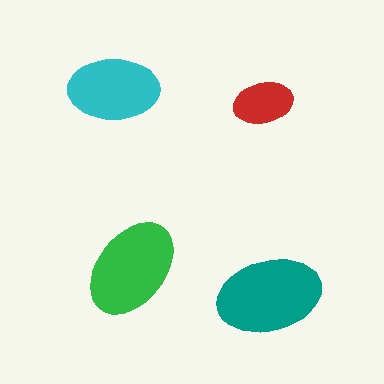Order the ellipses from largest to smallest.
the teal one, the green one, the cyan one, the red one.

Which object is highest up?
The cyan ellipse is topmost.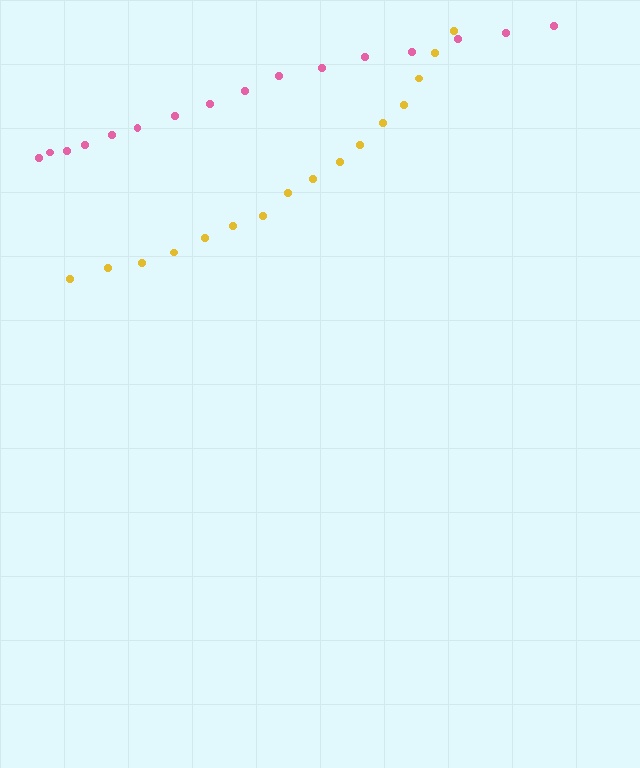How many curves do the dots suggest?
There are 2 distinct paths.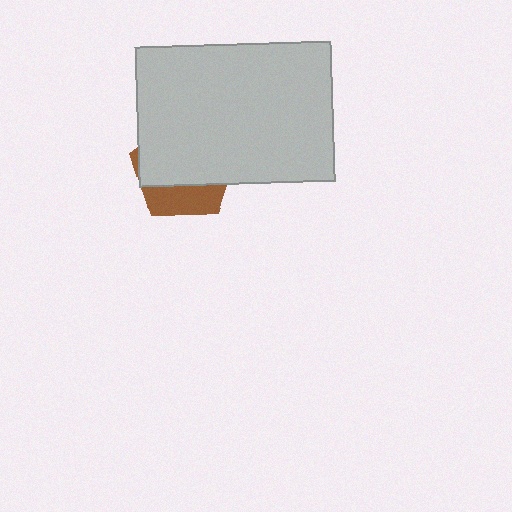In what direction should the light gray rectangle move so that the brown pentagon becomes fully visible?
The light gray rectangle should move up. That is the shortest direction to clear the overlap and leave the brown pentagon fully visible.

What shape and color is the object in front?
The object in front is a light gray rectangle.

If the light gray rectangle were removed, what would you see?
You would see the complete brown pentagon.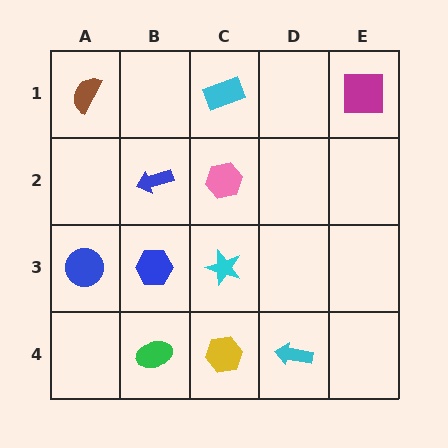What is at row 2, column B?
A blue arrow.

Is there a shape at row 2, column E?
No, that cell is empty.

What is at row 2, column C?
A pink hexagon.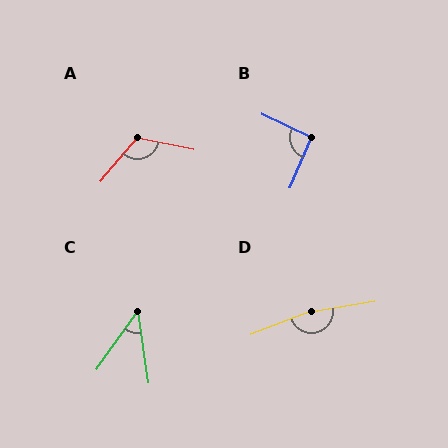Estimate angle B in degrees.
Approximately 92 degrees.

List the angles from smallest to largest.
C (44°), B (92°), A (119°), D (168°).